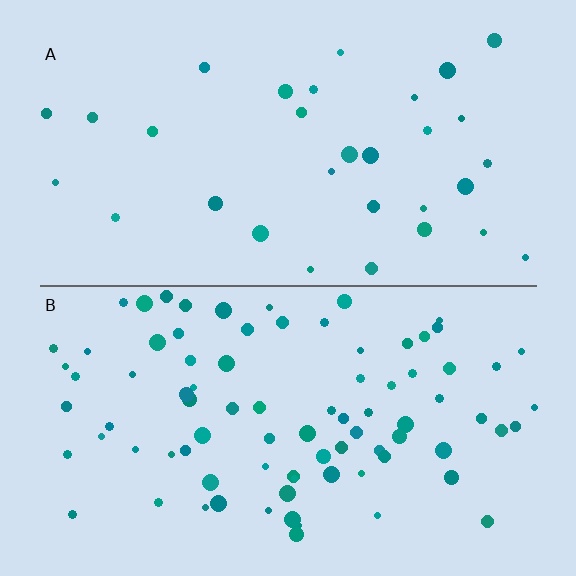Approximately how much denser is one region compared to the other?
Approximately 2.6× — region B over region A.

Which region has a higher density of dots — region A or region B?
B (the bottom).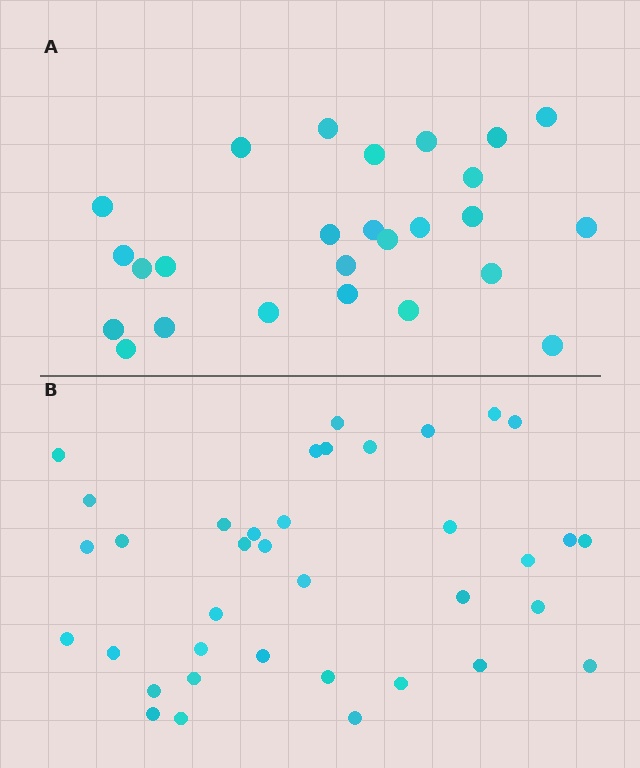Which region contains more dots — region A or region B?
Region B (the bottom region) has more dots.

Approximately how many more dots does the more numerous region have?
Region B has roughly 12 or so more dots than region A.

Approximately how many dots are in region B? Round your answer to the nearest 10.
About 40 dots. (The exact count is 37, which rounds to 40.)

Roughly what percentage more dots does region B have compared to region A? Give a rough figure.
About 40% more.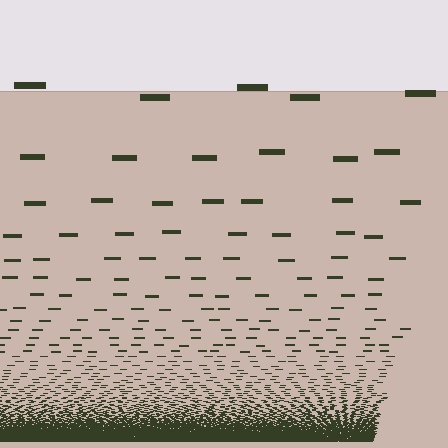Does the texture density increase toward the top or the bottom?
Density increases toward the bottom.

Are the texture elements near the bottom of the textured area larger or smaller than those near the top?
Smaller. The gradient is inverted — elements near the bottom are smaller and denser.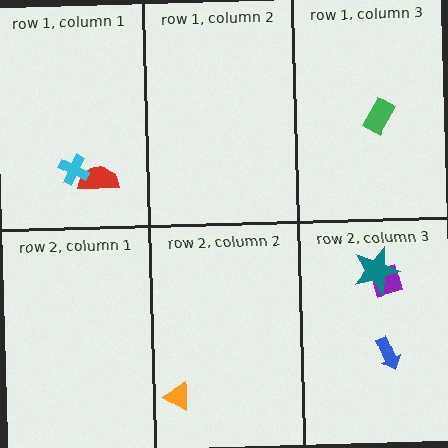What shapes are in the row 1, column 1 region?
The red semicircle, the cyan cross.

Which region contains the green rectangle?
The row 1, column 3 region.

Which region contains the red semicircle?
The row 1, column 1 region.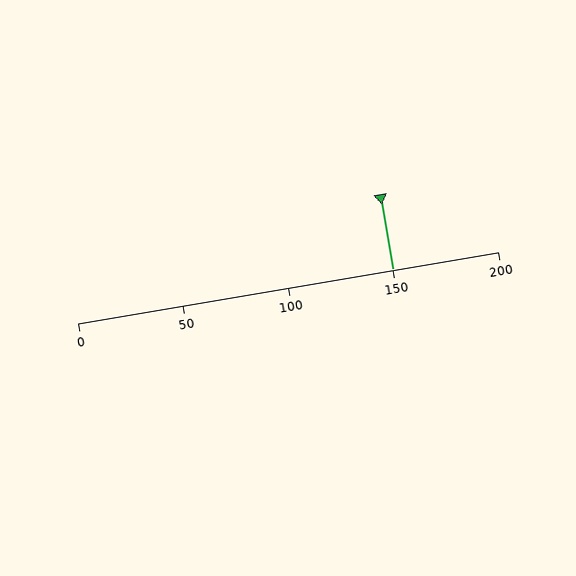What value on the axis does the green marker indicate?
The marker indicates approximately 150.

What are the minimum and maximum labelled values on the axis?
The axis runs from 0 to 200.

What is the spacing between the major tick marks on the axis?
The major ticks are spaced 50 apart.